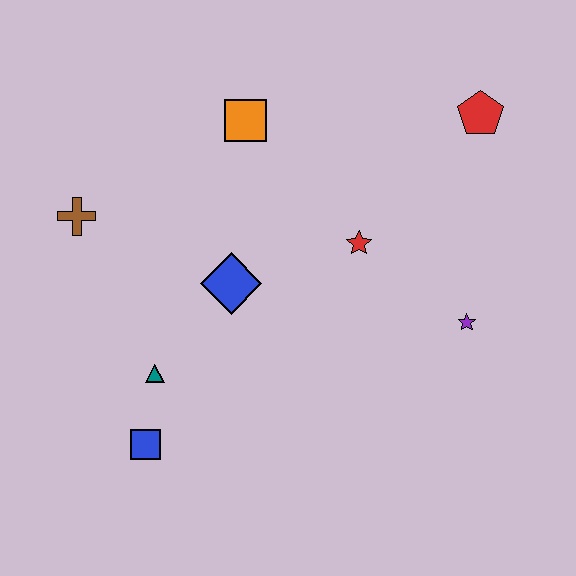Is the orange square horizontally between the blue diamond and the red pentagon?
Yes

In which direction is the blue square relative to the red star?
The blue square is to the left of the red star.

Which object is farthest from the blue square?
The red pentagon is farthest from the blue square.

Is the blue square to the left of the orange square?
Yes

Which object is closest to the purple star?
The red star is closest to the purple star.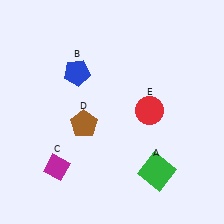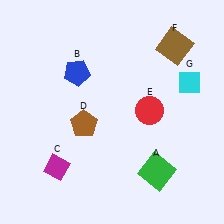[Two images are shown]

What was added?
A brown square (F), a cyan diamond (G) were added in Image 2.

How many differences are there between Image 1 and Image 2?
There are 2 differences between the two images.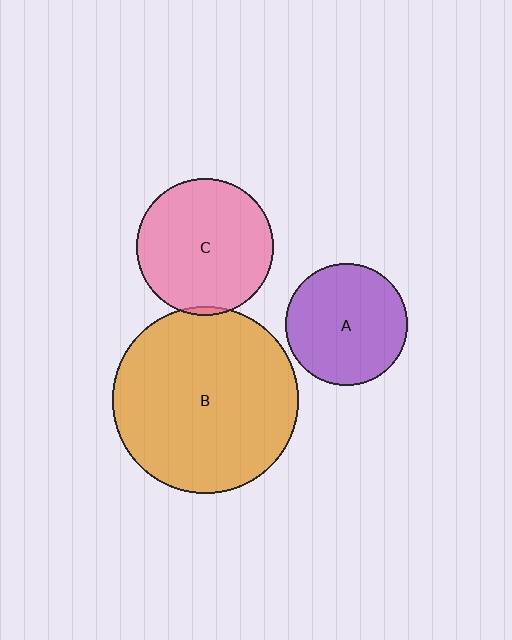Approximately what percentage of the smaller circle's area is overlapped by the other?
Approximately 5%.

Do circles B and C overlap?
Yes.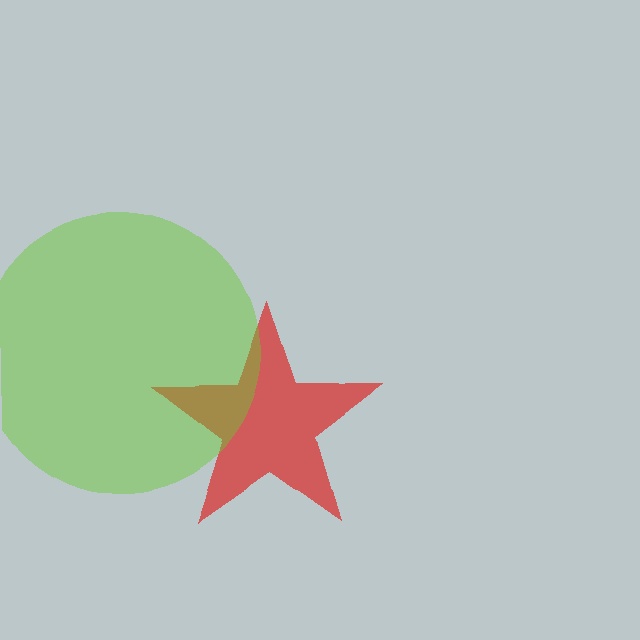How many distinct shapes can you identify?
There are 2 distinct shapes: a red star, a lime circle.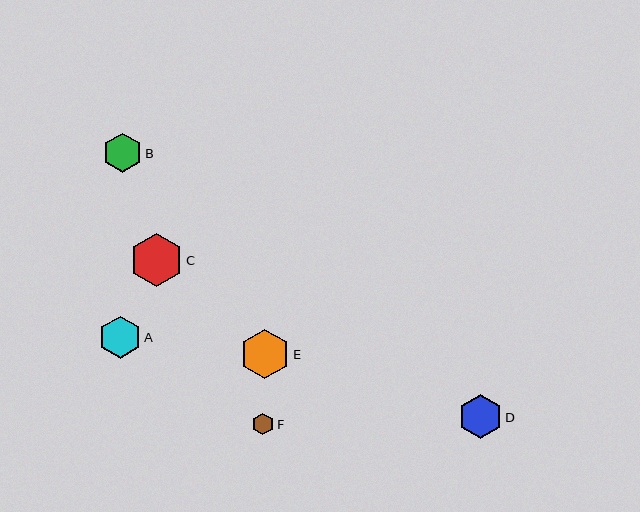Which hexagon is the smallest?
Hexagon F is the smallest with a size of approximately 22 pixels.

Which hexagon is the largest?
Hexagon C is the largest with a size of approximately 53 pixels.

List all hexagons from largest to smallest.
From largest to smallest: C, E, D, A, B, F.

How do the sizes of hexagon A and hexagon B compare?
Hexagon A and hexagon B are approximately the same size.